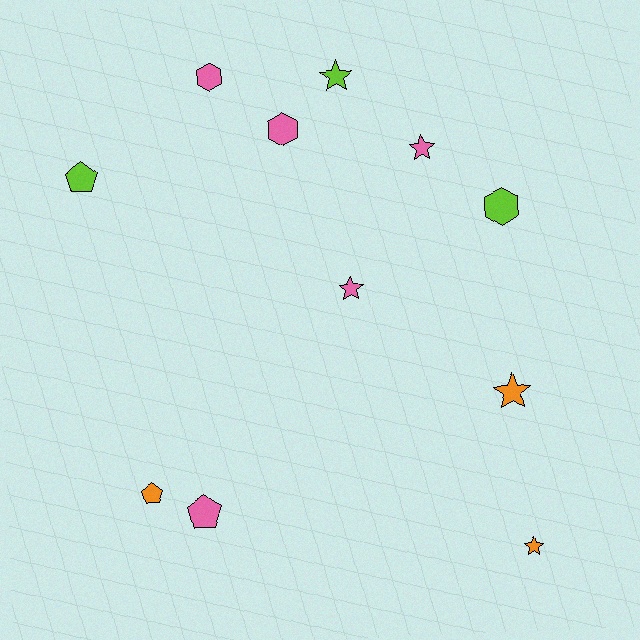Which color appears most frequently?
Pink, with 5 objects.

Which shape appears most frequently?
Star, with 5 objects.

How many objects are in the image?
There are 11 objects.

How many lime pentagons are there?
There is 1 lime pentagon.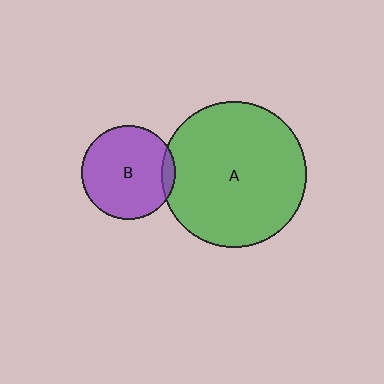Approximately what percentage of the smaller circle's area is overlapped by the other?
Approximately 10%.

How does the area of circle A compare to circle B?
Approximately 2.4 times.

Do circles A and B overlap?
Yes.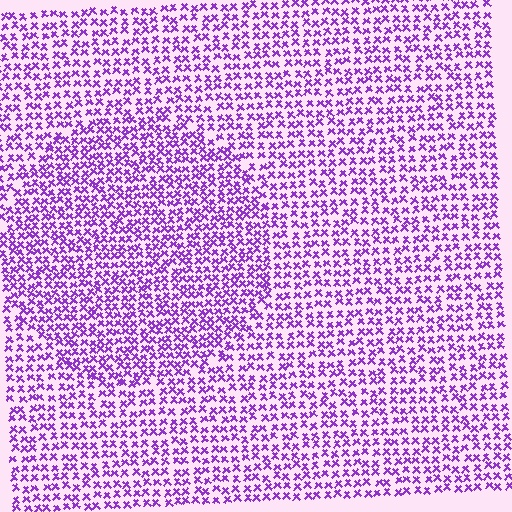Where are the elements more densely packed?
The elements are more densely packed inside the circle boundary.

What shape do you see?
I see a circle.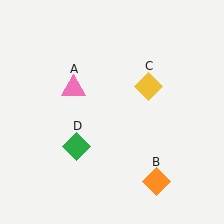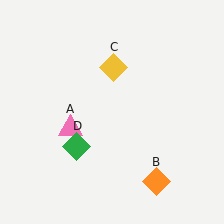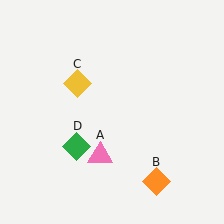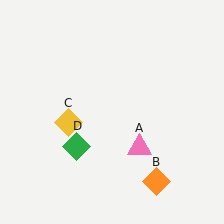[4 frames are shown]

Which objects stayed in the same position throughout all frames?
Orange diamond (object B) and green diamond (object D) remained stationary.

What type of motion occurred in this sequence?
The pink triangle (object A), yellow diamond (object C) rotated counterclockwise around the center of the scene.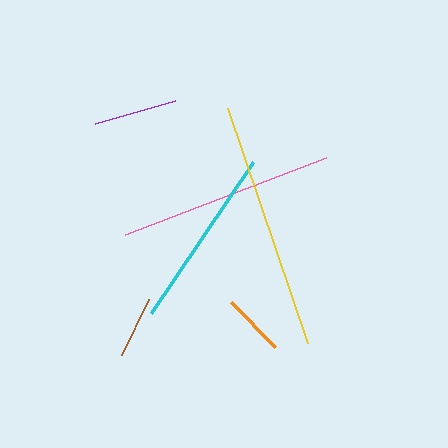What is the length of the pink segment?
The pink segment is approximately 215 pixels long.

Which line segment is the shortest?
The brown line is the shortest at approximately 62 pixels.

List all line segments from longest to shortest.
From longest to shortest: yellow, pink, cyan, purple, orange, brown.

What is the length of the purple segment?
The purple segment is approximately 83 pixels long.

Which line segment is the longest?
The yellow line is the longest at approximately 248 pixels.